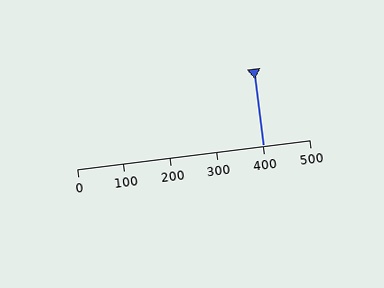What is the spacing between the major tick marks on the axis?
The major ticks are spaced 100 apart.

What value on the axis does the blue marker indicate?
The marker indicates approximately 400.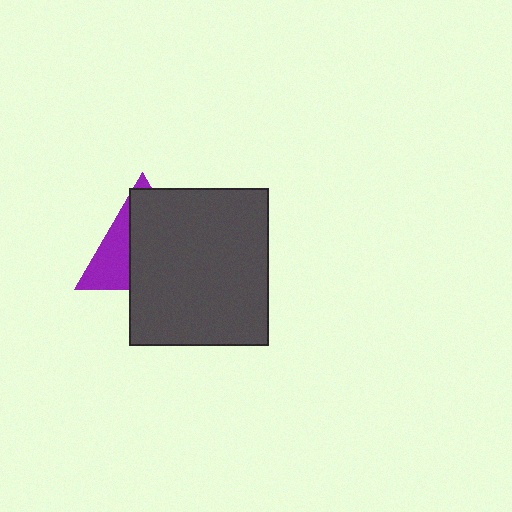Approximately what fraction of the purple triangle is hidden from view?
Roughly 65% of the purple triangle is hidden behind the dark gray rectangle.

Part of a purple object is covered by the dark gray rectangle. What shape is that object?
It is a triangle.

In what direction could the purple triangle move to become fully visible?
The purple triangle could move left. That would shift it out from behind the dark gray rectangle entirely.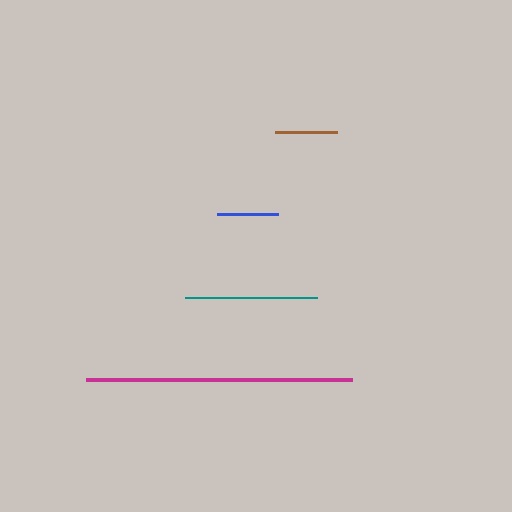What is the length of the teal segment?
The teal segment is approximately 132 pixels long.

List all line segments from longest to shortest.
From longest to shortest: magenta, teal, brown, blue.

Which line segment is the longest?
The magenta line is the longest at approximately 266 pixels.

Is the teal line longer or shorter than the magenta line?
The magenta line is longer than the teal line.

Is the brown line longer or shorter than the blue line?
The brown line is longer than the blue line.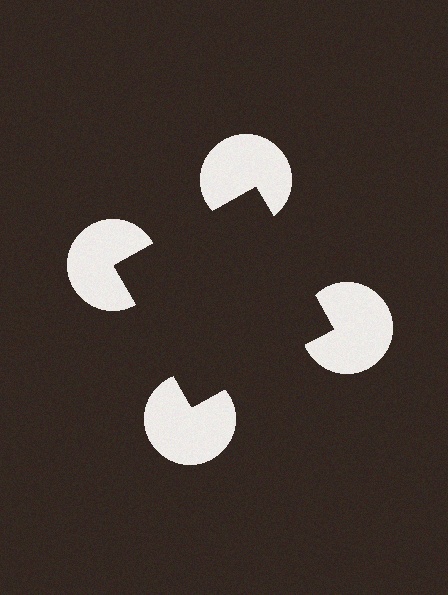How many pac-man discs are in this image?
There are 4 — one at each vertex of the illusory square.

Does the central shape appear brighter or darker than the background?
It typically appears slightly darker than the background, even though no actual brightness change is drawn.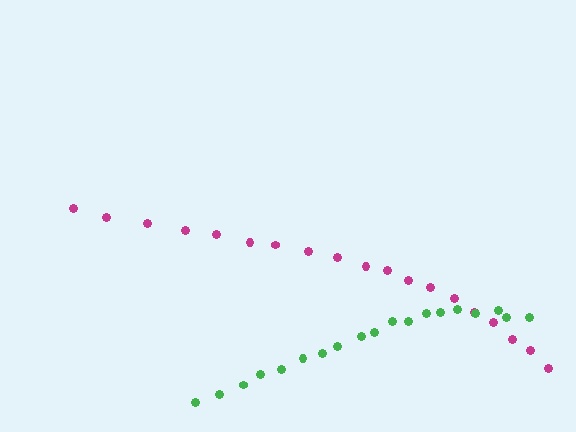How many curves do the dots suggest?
There are 2 distinct paths.